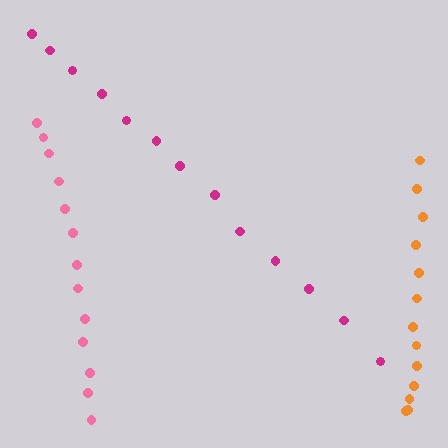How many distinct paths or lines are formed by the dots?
There are 3 distinct paths.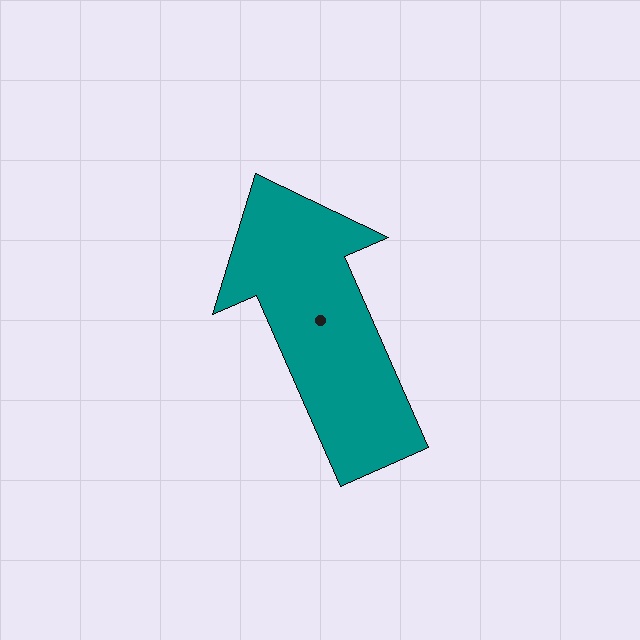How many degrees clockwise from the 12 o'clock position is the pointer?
Approximately 336 degrees.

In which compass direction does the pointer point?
Northwest.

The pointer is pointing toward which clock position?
Roughly 11 o'clock.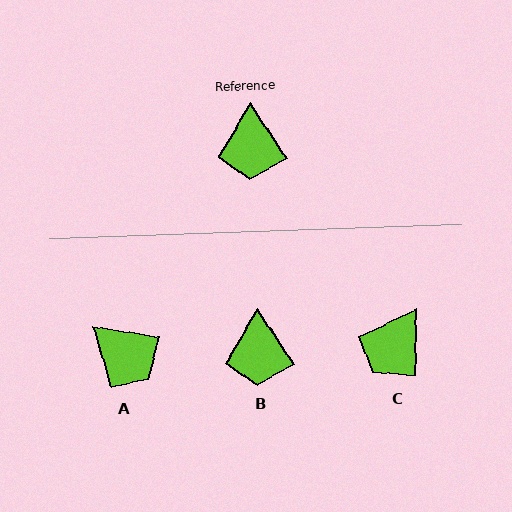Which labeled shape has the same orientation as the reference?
B.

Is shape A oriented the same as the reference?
No, it is off by about 47 degrees.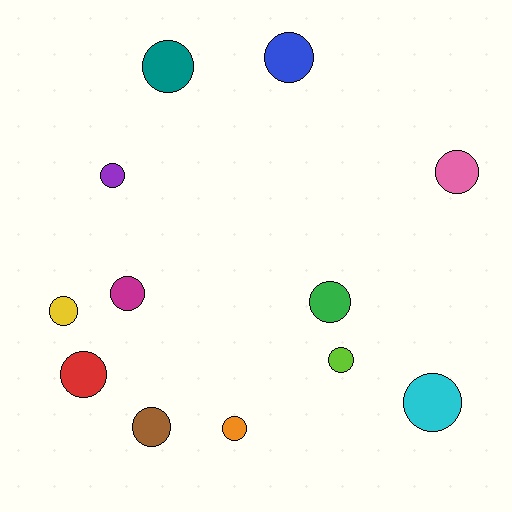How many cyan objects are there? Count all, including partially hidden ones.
There is 1 cyan object.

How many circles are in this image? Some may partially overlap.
There are 12 circles.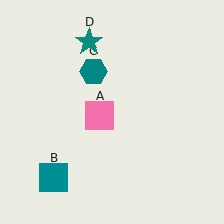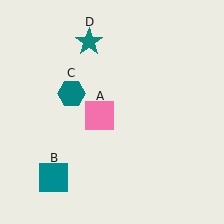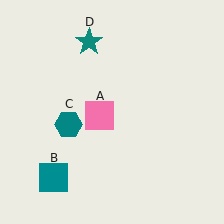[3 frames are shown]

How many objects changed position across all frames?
1 object changed position: teal hexagon (object C).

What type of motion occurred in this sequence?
The teal hexagon (object C) rotated counterclockwise around the center of the scene.